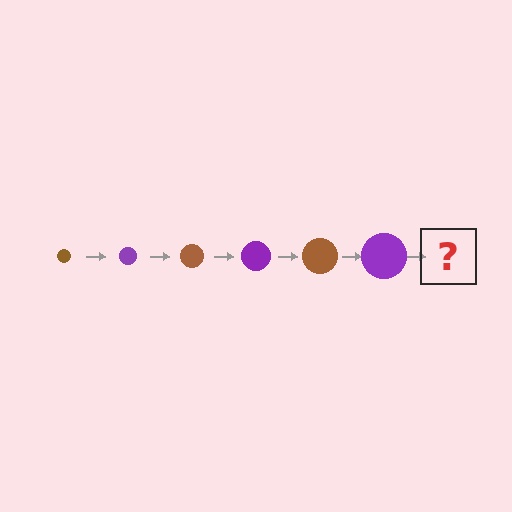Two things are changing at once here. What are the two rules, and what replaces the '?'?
The two rules are that the circle grows larger each step and the color cycles through brown and purple. The '?' should be a brown circle, larger than the previous one.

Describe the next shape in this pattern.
It should be a brown circle, larger than the previous one.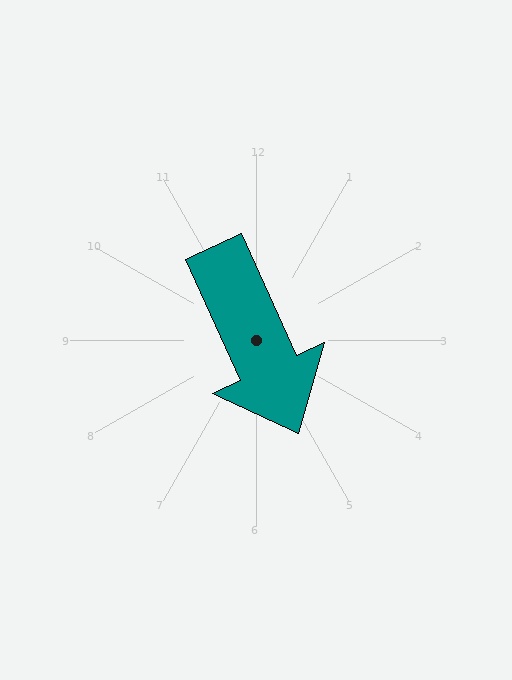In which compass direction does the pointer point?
Southeast.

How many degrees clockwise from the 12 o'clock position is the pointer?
Approximately 156 degrees.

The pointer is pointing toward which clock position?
Roughly 5 o'clock.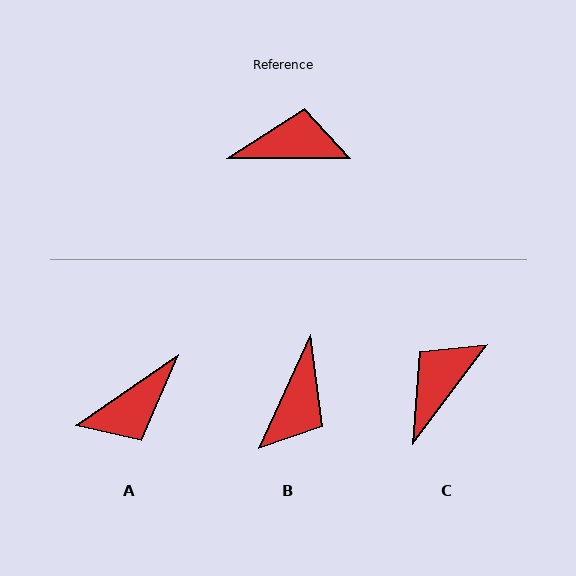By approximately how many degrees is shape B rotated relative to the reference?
Approximately 115 degrees clockwise.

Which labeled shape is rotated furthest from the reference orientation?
A, about 145 degrees away.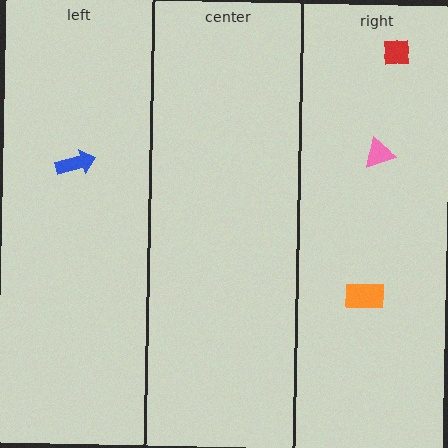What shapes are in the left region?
The blue arrow.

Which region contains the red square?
The right region.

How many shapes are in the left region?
1.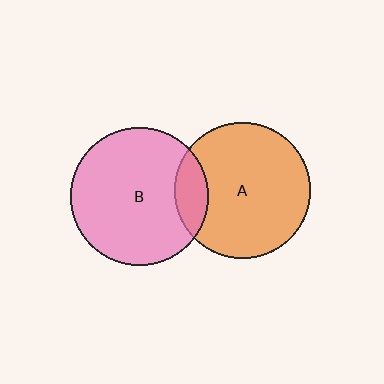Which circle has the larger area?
Circle B (pink).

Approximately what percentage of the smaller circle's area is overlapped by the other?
Approximately 15%.